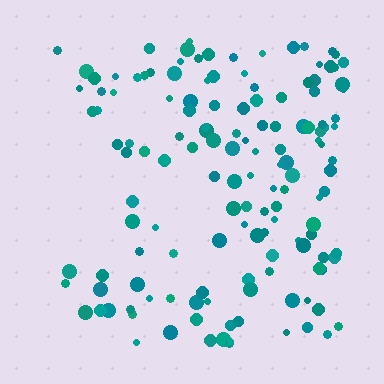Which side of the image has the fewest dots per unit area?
The left.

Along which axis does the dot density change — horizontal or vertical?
Horizontal.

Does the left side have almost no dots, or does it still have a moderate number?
Still a moderate number, just noticeably fewer than the right.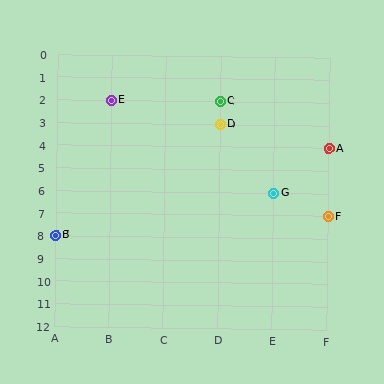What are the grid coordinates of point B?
Point B is at grid coordinates (A, 8).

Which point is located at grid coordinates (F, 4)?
Point A is at (F, 4).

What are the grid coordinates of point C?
Point C is at grid coordinates (D, 2).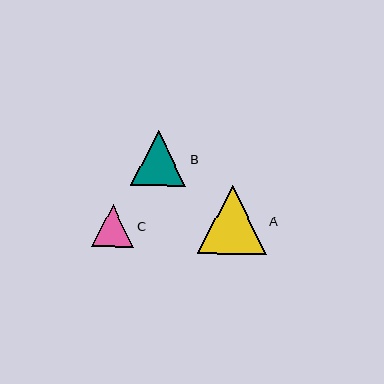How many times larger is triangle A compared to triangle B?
Triangle A is approximately 1.3 times the size of triangle B.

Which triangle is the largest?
Triangle A is the largest with a size of approximately 69 pixels.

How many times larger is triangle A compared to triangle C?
Triangle A is approximately 1.6 times the size of triangle C.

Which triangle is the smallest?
Triangle C is the smallest with a size of approximately 43 pixels.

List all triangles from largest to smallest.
From largest to smallest: A, B, C.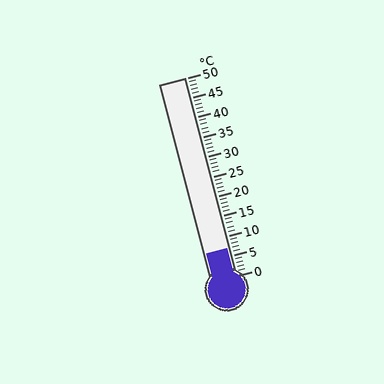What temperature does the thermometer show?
The thermometer shows approximately 7°C.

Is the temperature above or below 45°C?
The temperature is below 45°C.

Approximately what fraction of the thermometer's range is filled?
The thermometer is filled to approximately 15% of its range.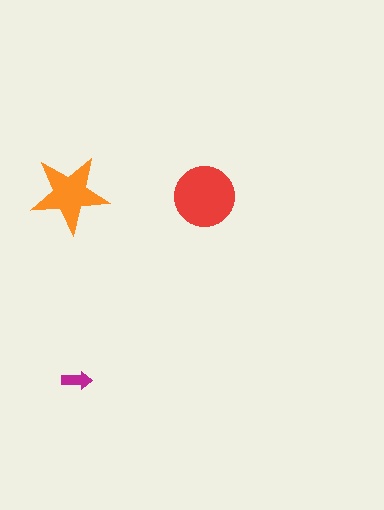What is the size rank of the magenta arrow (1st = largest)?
3rd.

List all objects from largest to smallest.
The red circle, the orange star, the magenta arrow.